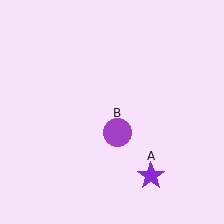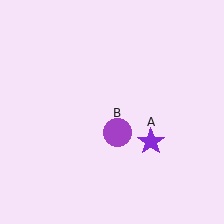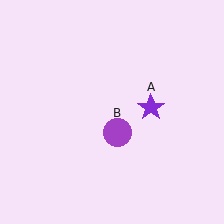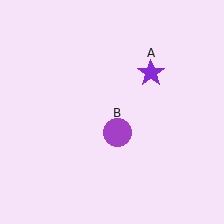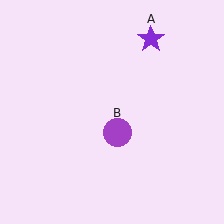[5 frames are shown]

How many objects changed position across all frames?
1 object changed position: purple star (object A).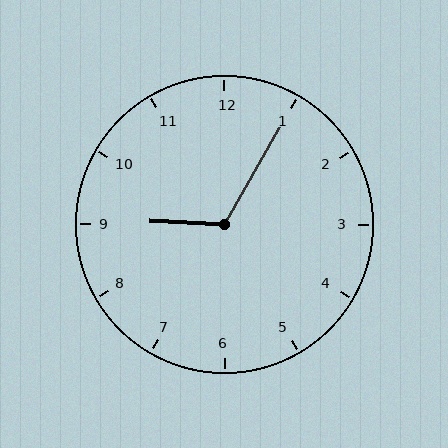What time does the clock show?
9:05.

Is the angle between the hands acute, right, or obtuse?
It is obtuse.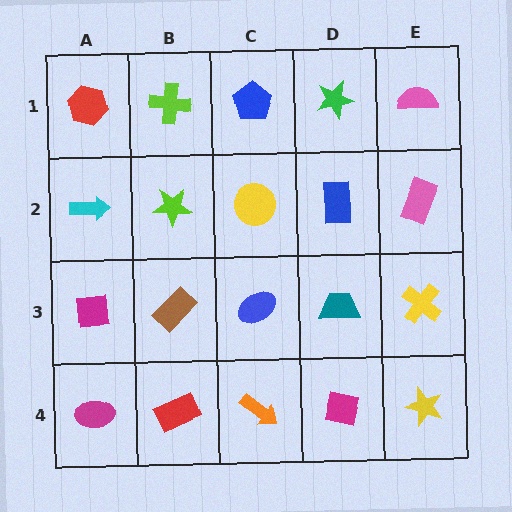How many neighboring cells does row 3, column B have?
4.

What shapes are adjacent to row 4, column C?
A blue ellipse (row 3, column C), a red rectangle (row 4, column B), a magenta square (row 4, column D).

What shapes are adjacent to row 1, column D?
A blue rectangle (row 2, column D), a blue pentagon (row 1, column C), a pink semicircle (row 1, column E).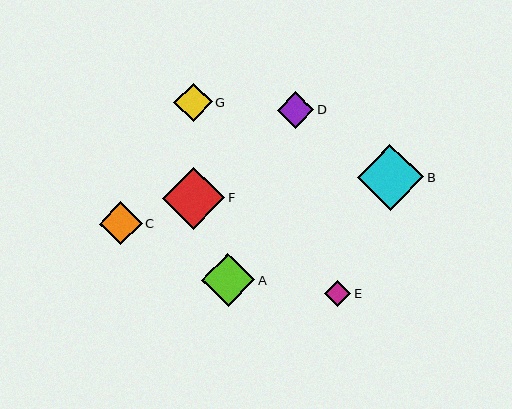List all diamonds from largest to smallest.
From largest to smallest: B, F, A, C, G, D, E.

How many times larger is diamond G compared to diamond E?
Diamond G is approximately 1.5 times the size of diamond E.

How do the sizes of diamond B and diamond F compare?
Diamond B and diamond F are approximately the same size.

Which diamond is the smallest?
Diamond E is the smallest with a size of approximately 26 pixels.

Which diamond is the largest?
Diamond B is the largest with a size of approximately 66 pixels.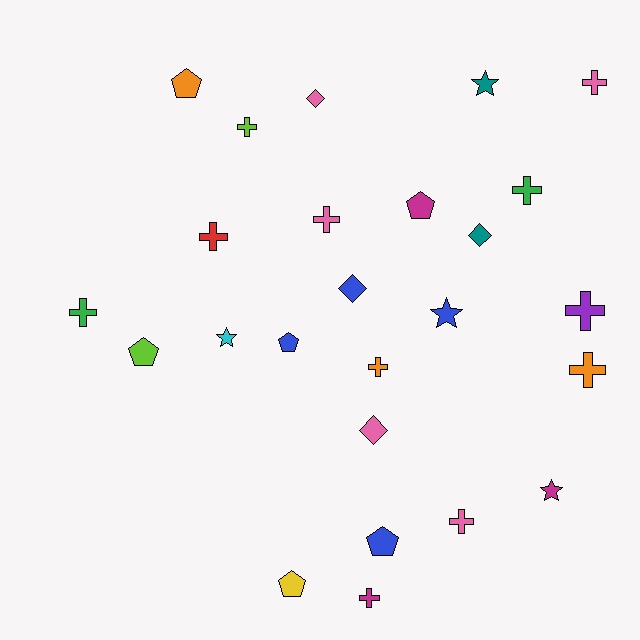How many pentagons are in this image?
There are 6 pentagons.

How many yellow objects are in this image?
There is 1 yellow object.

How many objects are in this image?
There are 25 objects.